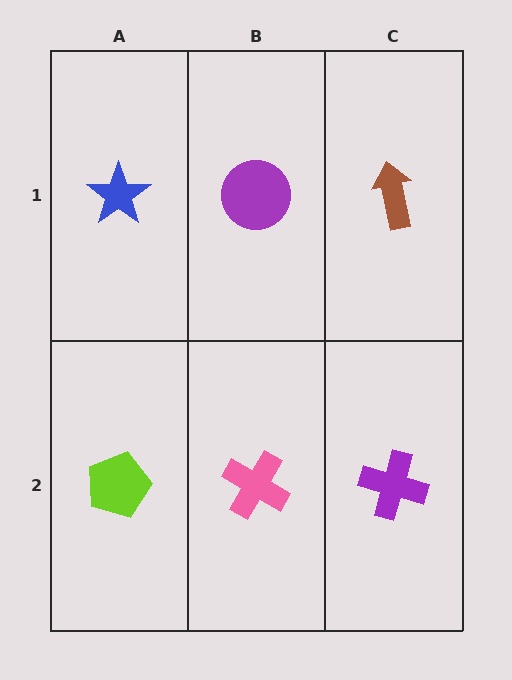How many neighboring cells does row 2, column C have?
2.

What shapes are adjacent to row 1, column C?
A purple cross (row 2, column C), a purple circle (row 1, column B).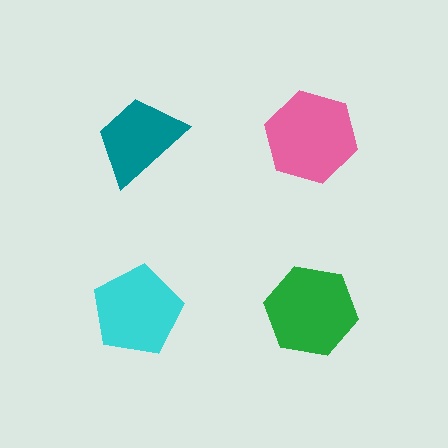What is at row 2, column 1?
A cyan pentagon.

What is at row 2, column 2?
A green hexagon.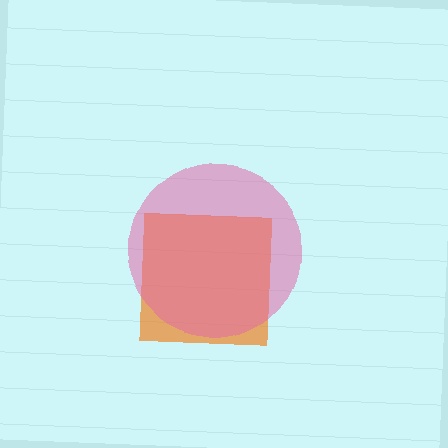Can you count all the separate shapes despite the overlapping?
Yes, there are 2 separate shapes.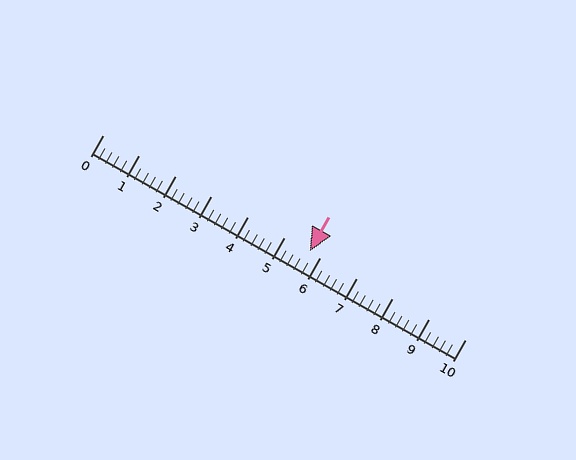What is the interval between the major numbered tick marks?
The major tick marks are spaced 1 units apart.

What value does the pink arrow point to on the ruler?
The pink arrow points to approximately 5.7.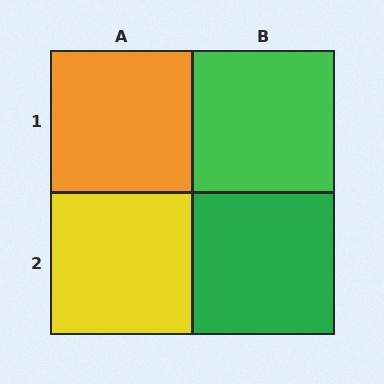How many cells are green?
2 cells are green.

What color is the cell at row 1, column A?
Orange.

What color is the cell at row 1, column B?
Green.